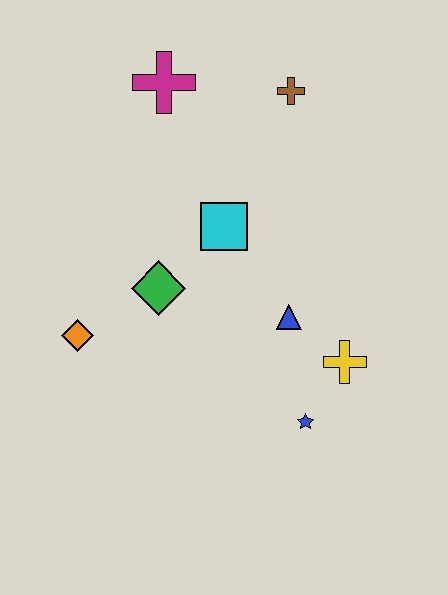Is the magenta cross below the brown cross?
No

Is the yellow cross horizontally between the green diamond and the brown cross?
No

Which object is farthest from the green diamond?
The brown cross is farthest from the green diamond.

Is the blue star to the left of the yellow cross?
Yes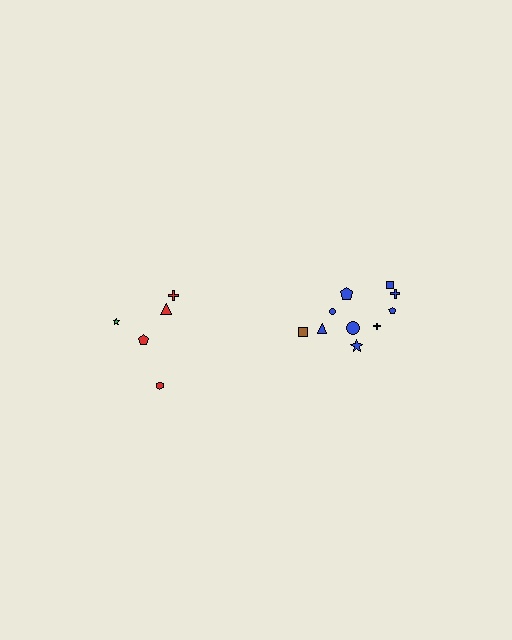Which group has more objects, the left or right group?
The right group.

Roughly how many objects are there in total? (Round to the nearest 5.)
Roughly 15 objects in total.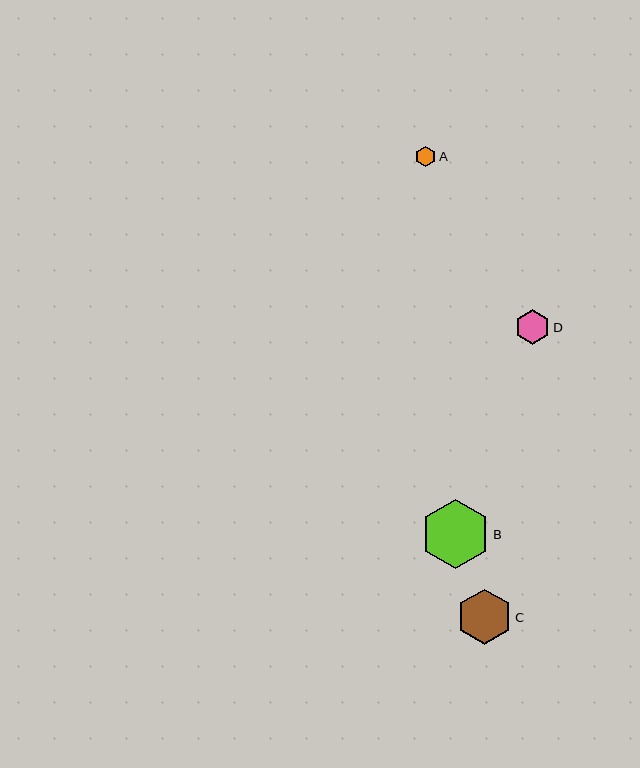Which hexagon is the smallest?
Hexagon A is the smallest with a size of approximately 21 pixels.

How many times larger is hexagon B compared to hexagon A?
Hexagon B is approximately 3.4 times the size of hexagon A.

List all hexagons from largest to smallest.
From largest to smallest: B, C, D, A.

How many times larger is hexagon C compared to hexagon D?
Hexagon C is approximately 1.6 times the size of hexagon D.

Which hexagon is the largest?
Hexagon B is the largest with a size of approximately 70 pixels.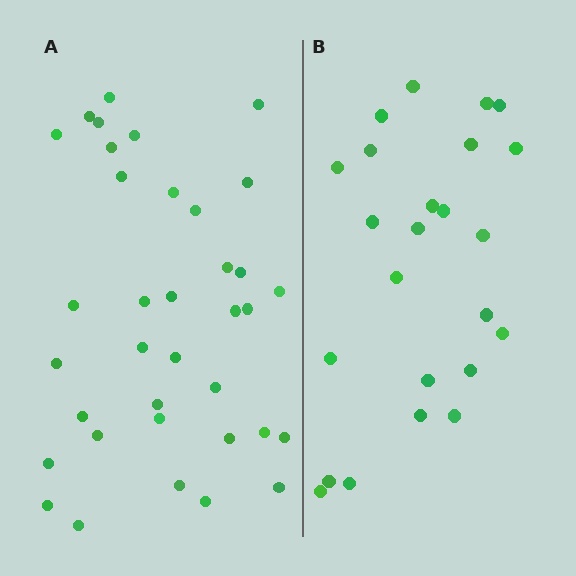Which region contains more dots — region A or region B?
Region A (the left region) has more dots.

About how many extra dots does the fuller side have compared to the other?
Region A has roughly 12 or so more dots than region B.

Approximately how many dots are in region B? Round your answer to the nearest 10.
About 20 dots. (The exact count is 24, which rounds to 20.)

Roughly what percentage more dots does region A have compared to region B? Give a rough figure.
About 50% more.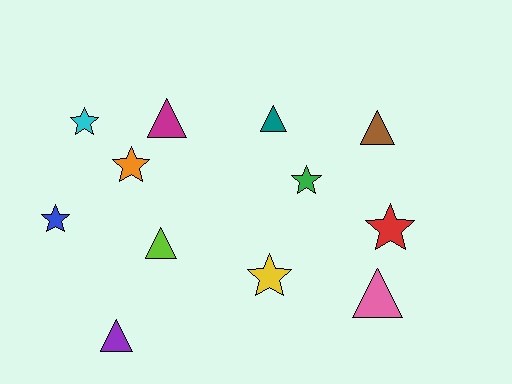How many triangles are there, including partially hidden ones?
There are 6 triangles.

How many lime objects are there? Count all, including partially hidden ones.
There is 1 lime object.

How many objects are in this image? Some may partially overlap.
There are 12 objects.